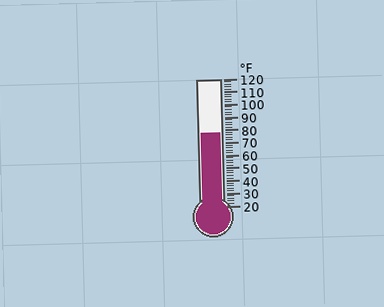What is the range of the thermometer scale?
The thermometer scale ranges from 20°F to 120°F.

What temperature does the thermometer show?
The thermometer shows approximately 78°F.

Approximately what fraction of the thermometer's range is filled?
The thermometer is filled to approximately 60% of its range.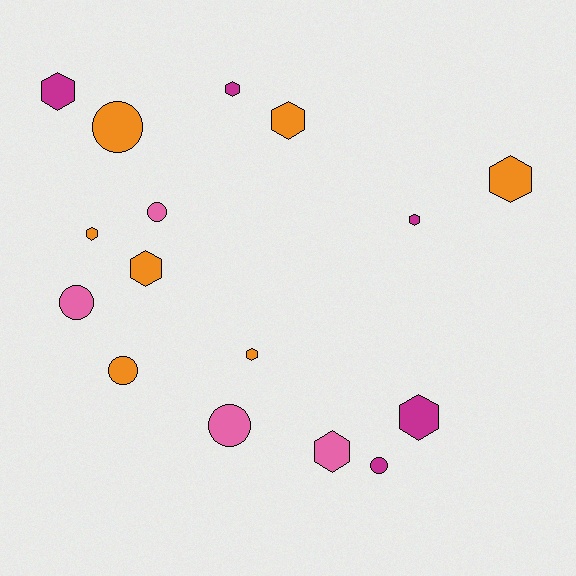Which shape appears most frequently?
Hexagon, with 10 objects.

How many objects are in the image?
There are 16 objects.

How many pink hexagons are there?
There is 1 pink hexagon.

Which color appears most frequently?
Orange, with 7 objects.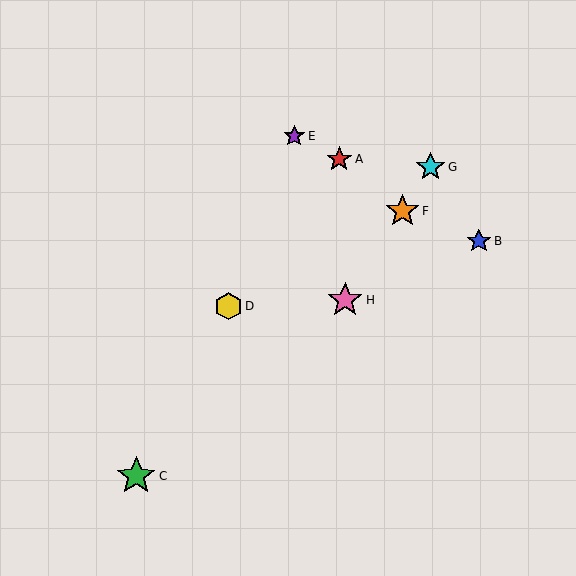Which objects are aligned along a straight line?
Objects F, G, H are aligned along a straight line.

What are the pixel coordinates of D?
Object D is at (228, 306).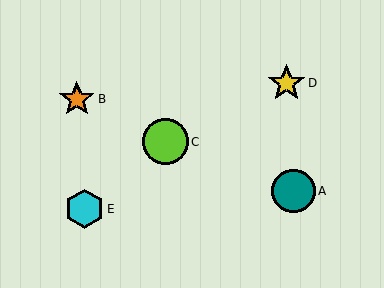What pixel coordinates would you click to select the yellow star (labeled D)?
Click at (286, 83) to select the yellow star D.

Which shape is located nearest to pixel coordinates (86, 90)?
The orange star (labeled B) at (77, 99) is nearest to that location.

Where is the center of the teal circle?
The center of the teal circle is at (293, 191).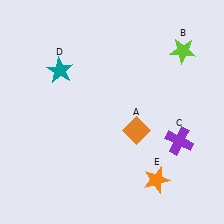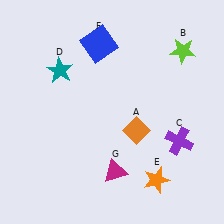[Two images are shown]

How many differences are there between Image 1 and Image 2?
There are 2 differences between the two images.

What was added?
A blue square (F), a magenta triangle (G) were added in Image 2.